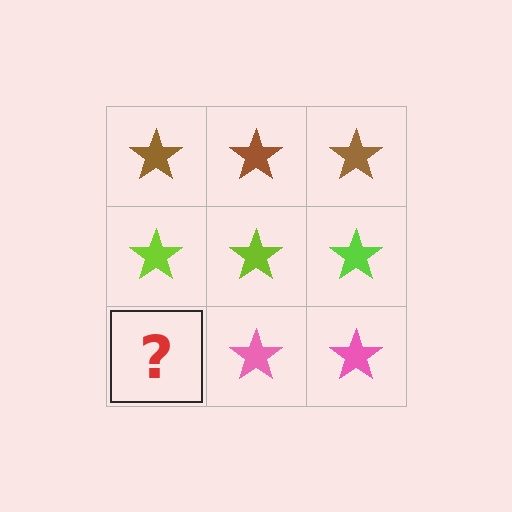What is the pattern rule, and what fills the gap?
The rule is that each row has a consistent color. The gap should be filled with a pink star.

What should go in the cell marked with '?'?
The missing cell should contain a pink star.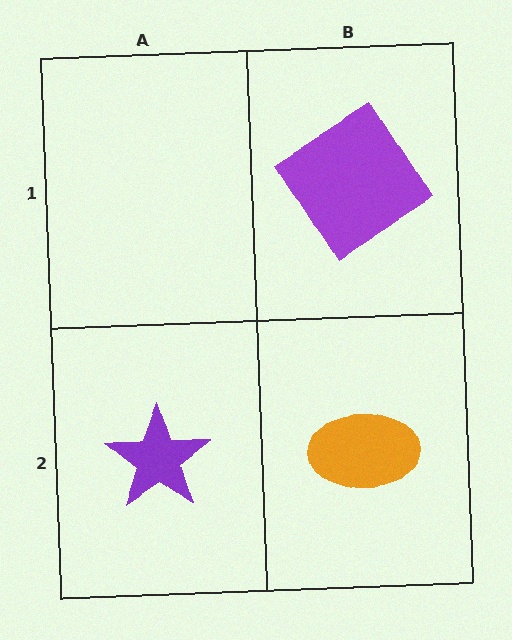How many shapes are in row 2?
2 shapes.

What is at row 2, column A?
A purple star.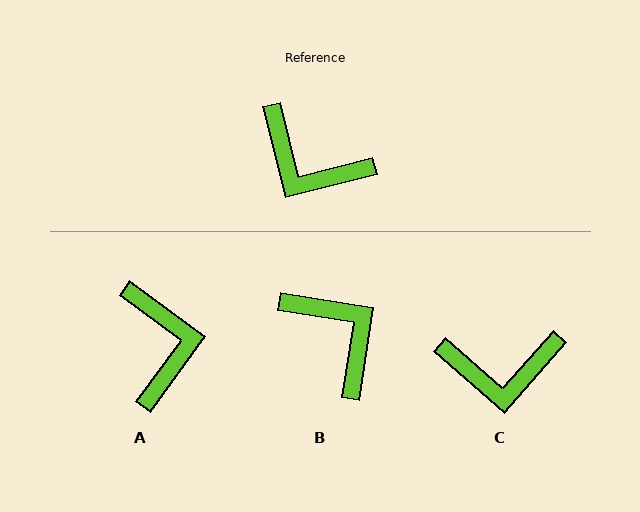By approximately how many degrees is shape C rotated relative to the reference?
Approximately 35 degrees counter-clockwise.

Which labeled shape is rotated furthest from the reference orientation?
B, about 157 degrees away.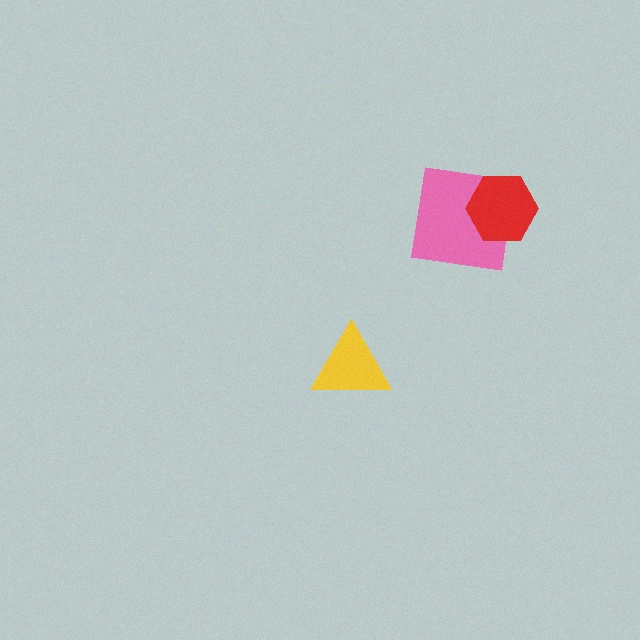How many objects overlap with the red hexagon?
1 object overlaps with the red hexagon.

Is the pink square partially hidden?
Yes, it is partially covered by another shape.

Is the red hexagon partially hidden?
No, no other shape covers it.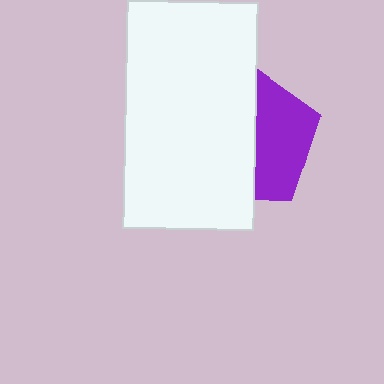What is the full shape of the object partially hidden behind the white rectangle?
The partially hidden object is a purple pentagon.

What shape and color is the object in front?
The object in front is a white rectangle.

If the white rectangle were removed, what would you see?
You would see the complete purple pentagon.